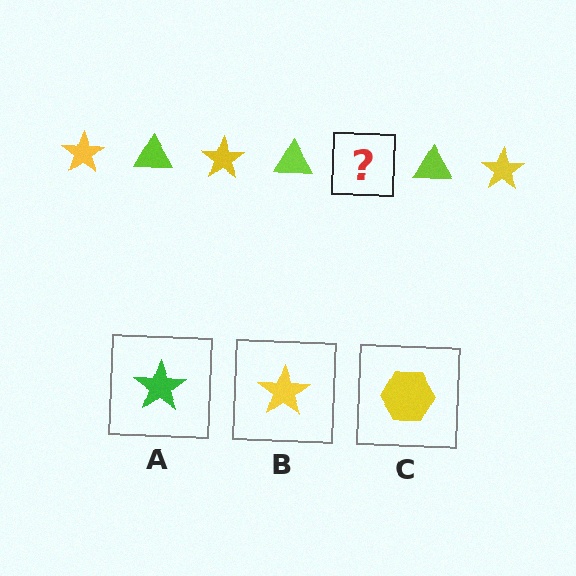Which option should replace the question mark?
Option B.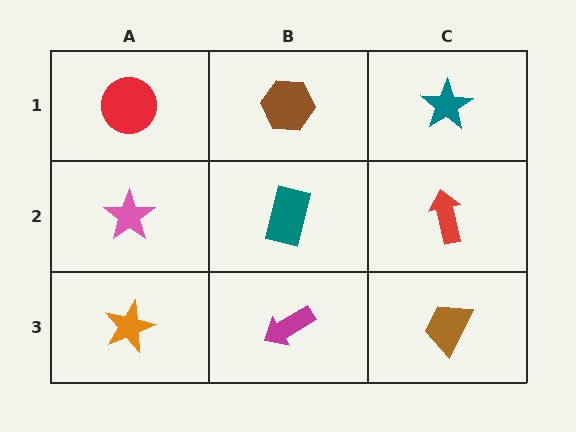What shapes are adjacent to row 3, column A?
A pink star (row 2, column A), a magenta arrow (row 3, column B).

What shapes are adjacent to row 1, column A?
A pink star (row 2, column A), a brown hexagon (row 1, column B).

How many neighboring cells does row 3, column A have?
2.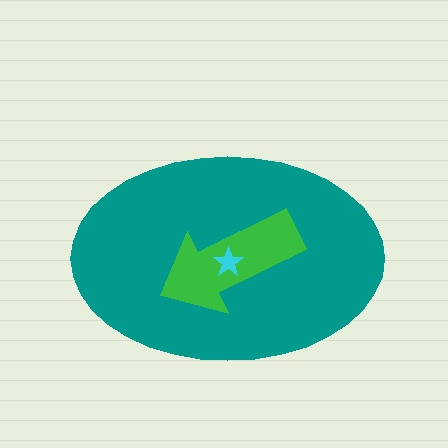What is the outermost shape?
The teal ellipse.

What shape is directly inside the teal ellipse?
The green arrow.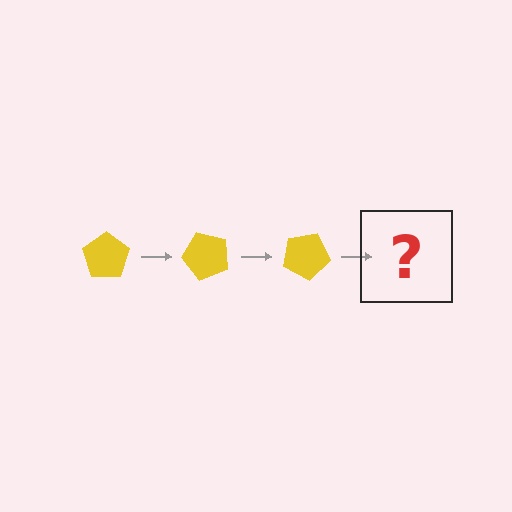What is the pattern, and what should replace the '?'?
The pattern is that the pentagon rotates 50 degrees each step. The '?' should be a yellow pentagon rotated 150 degrees.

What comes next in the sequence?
The next element should be a yellow pentagon rotated 150 degrees.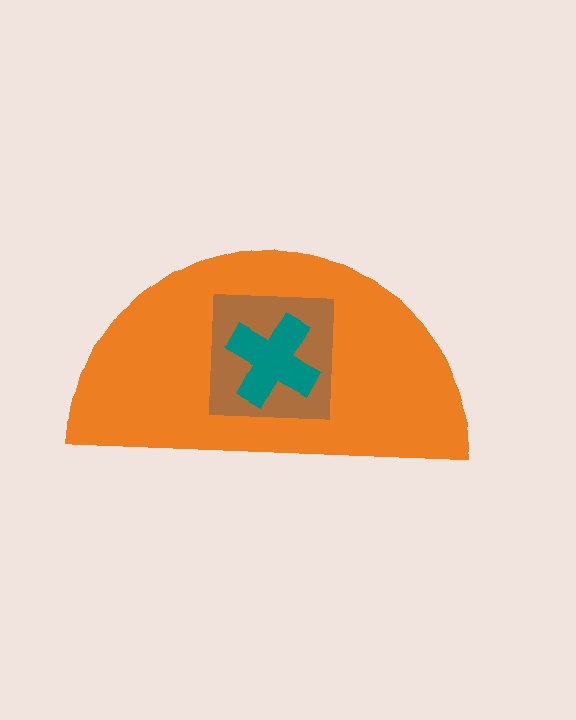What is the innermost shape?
The teal cross.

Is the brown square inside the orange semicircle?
Yes.